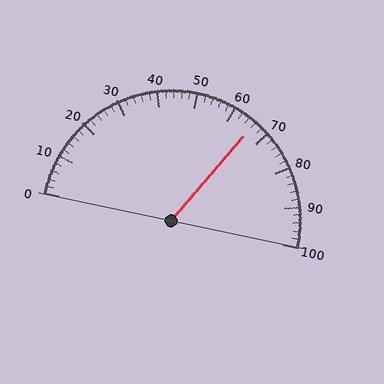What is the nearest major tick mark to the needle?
The nearest major tick mark is 70.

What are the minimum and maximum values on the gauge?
The gauge ranges from 0 to 100.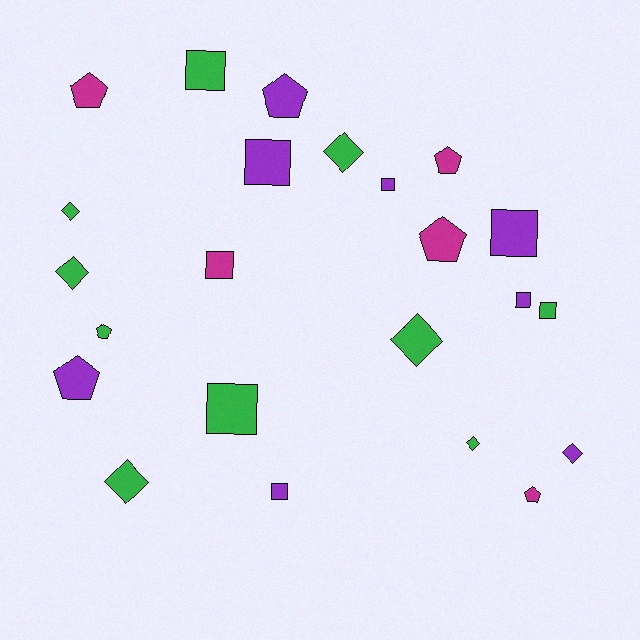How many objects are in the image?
There are 23 objects.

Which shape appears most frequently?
Square, with 9 objects.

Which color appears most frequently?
Green, with 10 objects.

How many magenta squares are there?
There is 1 magenta square.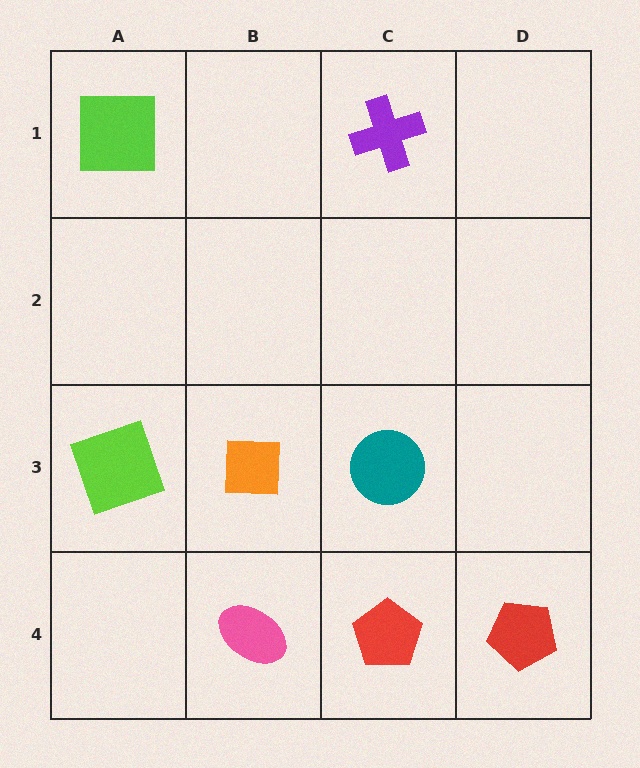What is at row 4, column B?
A pink ellipse.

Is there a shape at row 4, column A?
No, that cell is empty.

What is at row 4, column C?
A red pentagon.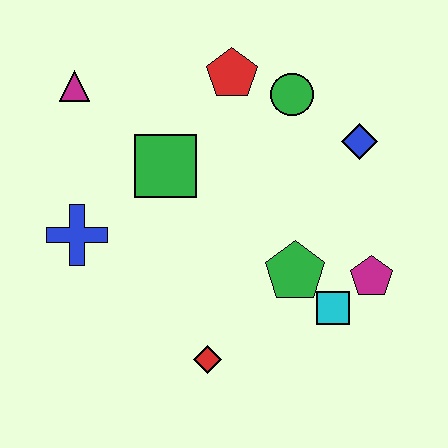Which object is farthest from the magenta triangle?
The magenta pentagon is farthest from the magenta triangle.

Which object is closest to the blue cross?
The green square is closest to the blue cross.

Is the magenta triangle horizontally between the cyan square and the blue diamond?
No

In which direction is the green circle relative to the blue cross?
The green circle is to the right of the blue cross.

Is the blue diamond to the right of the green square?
Yes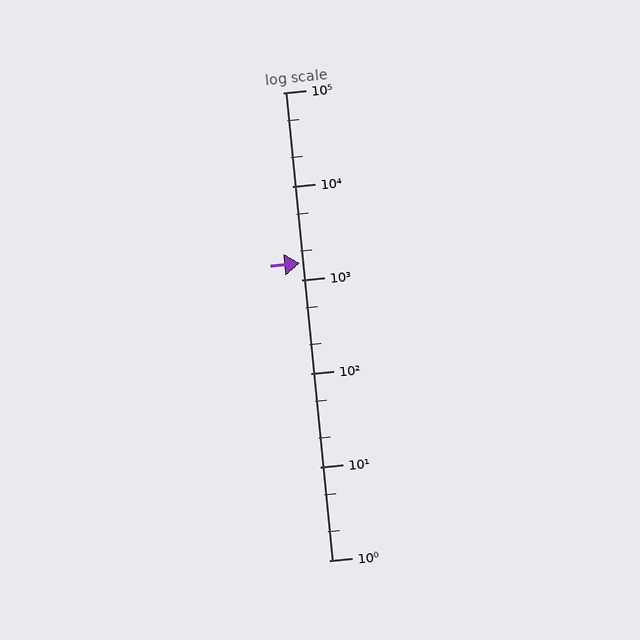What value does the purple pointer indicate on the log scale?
The pointer indicates approximately 1500.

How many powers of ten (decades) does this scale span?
The scale spans 5 decades, from 1 to 100000.